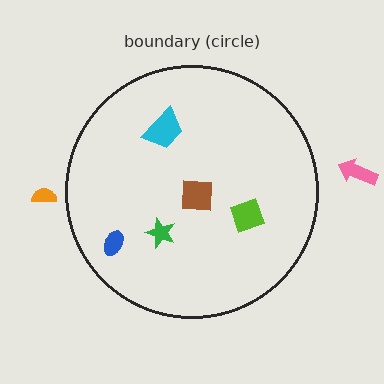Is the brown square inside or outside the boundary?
Inside.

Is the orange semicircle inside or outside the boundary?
Outside.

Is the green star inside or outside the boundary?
Inside.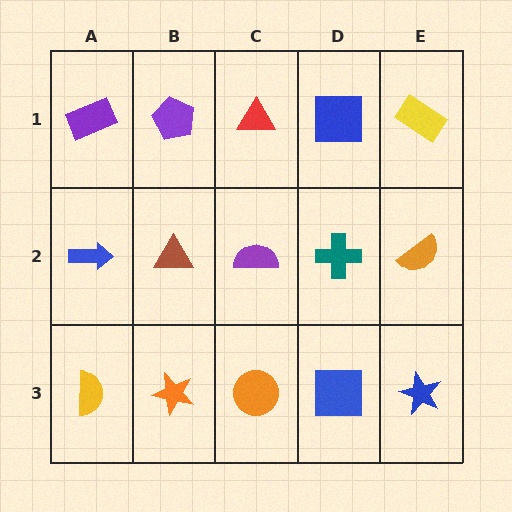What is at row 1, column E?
A yellow rectangle.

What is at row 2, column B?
A brown triangle.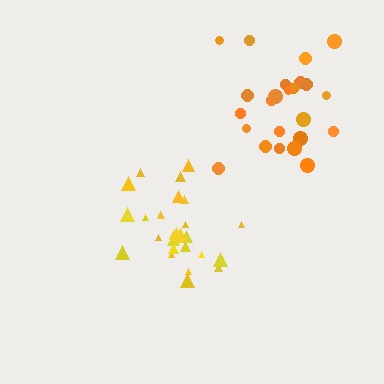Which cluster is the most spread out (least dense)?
Orange.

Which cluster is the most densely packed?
Yellow.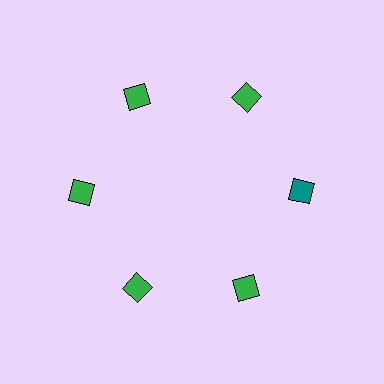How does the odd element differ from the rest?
It has a different color: teal instead of green.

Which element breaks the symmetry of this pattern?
The teal diamond at roughly the 3 o'clock position breaks the symmetry. All other shapes are green diamonds.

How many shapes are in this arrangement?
There are 6 shapes arranged in a ring pattern.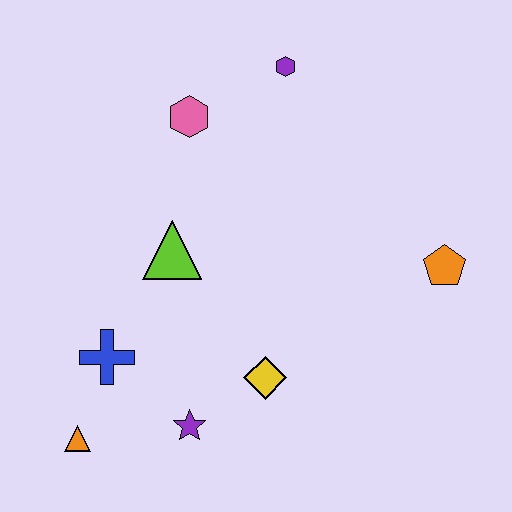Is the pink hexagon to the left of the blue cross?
No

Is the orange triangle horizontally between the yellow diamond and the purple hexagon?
No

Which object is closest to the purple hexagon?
The pink hexagon is closest to the purple hexagon.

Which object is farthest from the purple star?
The purple hexagon is farthest from the purple star.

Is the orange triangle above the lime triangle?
No